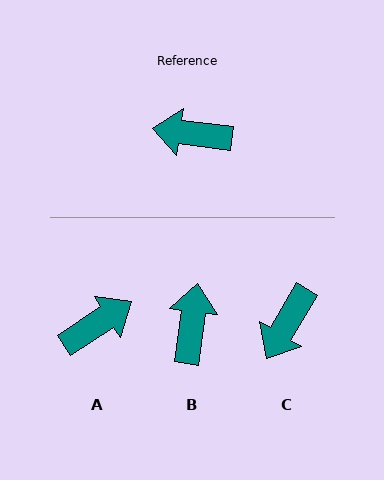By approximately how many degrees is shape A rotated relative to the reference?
Approximately 140 degrees clockwise.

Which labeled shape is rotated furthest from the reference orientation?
A, about 140 degrees away.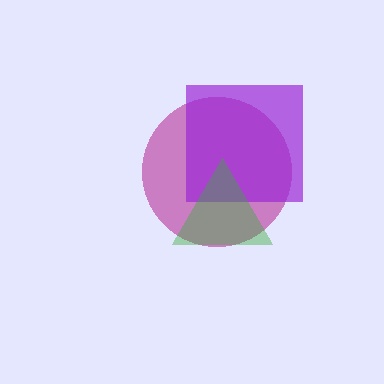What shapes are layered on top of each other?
The layered shapes are: a magenta circle, a purple square, a green triangle.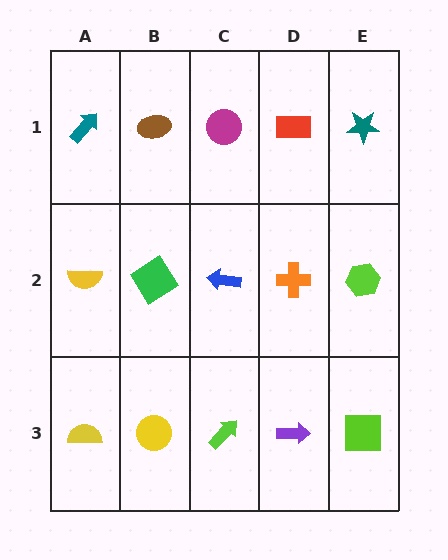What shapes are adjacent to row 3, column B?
A green diamond (row 2, column B), a yellow semicircle (row 3, column A), a lime arrow (row 3, column C).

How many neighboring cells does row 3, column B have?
3.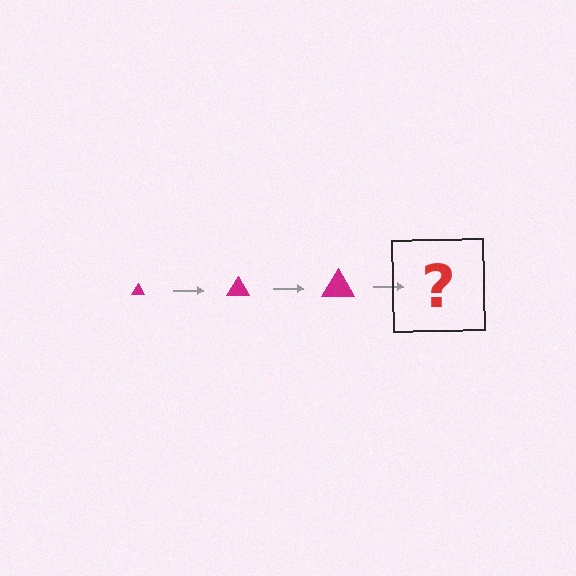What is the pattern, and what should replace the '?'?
The pattern is that the triangle gets progressively larger each step. The '?' should be a magenta triangle, larger than the previous one.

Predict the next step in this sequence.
The next step is a magenta triangle, larger than the previous one.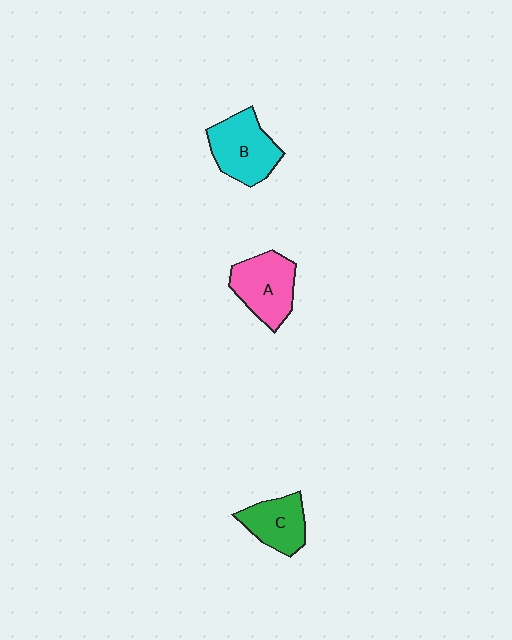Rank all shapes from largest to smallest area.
From largest to smallest: B (cyan), A (pink), C (green).